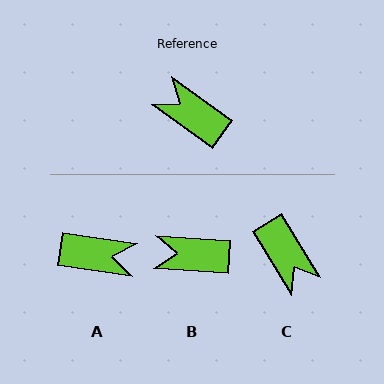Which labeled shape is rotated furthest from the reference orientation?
C, about 157 degrees away.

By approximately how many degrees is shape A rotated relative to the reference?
Approximately 153 degrees clockwise.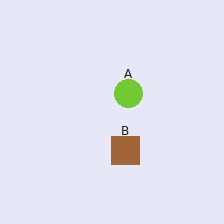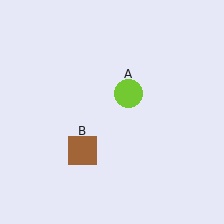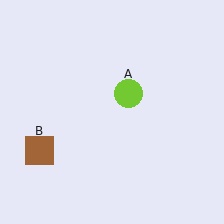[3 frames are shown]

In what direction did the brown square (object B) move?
The brown square (object B) moved left.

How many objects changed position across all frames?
1 object changed position: brown square (object B).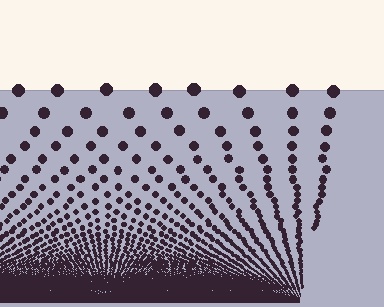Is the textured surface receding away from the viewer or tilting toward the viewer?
The surface appears to tilt toward the viewer. Texture elements get larger and sparser toward the top.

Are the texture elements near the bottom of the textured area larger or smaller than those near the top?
Smaller. The gradient is inverted — elements near the bottom are smaller and denser.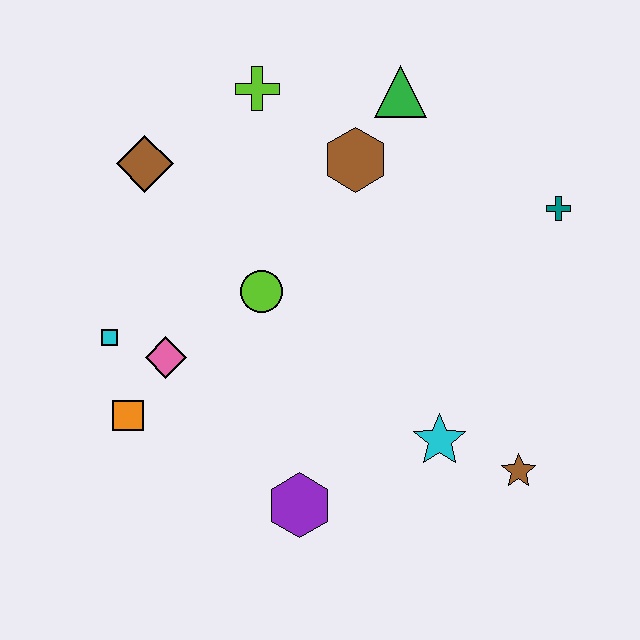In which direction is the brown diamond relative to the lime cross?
The brown diamond is to the left of the lime cross.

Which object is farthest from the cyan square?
The teal cross is farthest from the cyan square.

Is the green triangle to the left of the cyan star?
Yes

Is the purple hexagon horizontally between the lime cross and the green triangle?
Yes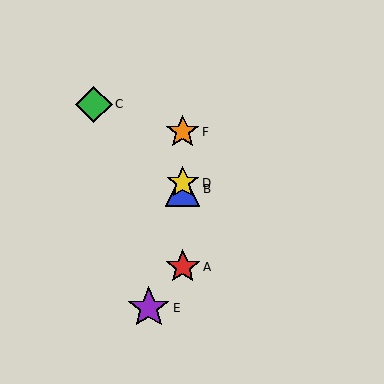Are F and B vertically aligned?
Yes, both are at x≈183.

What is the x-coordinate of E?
Object E is at x≈149.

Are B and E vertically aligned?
No, B is at x≈183 and E is at x≈149.